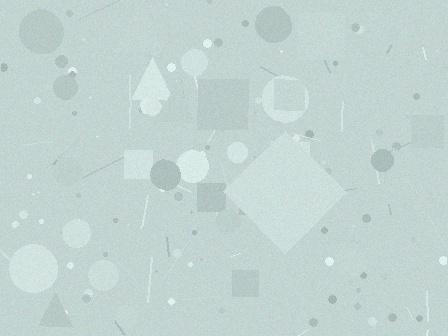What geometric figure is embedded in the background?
A diamond is embedded in the background.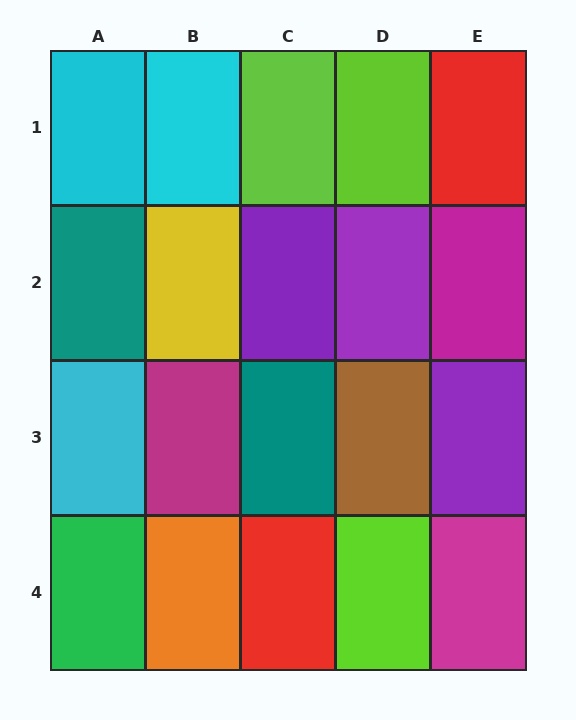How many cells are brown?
1 cell is brown.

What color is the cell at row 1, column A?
Cyan.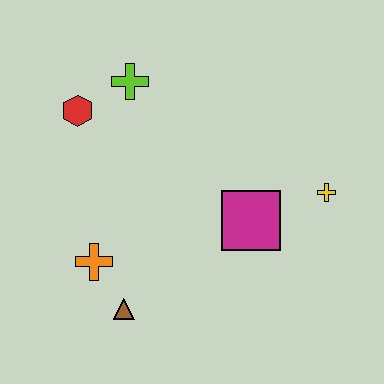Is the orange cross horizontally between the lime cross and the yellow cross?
No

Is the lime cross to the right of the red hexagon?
Yes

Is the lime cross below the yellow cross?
No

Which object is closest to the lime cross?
The red hexagon is closest to the lime cross.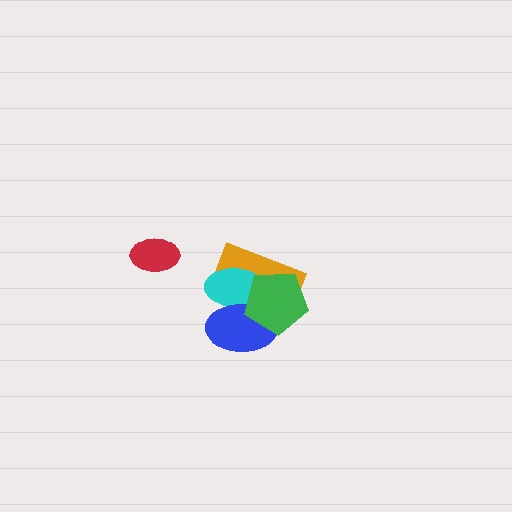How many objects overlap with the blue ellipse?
3 objects overlap with the blue ellipse.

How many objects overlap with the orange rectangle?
3 objects overlap with the orange rectangle.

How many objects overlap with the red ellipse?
0 objects overlap with the red ellipse.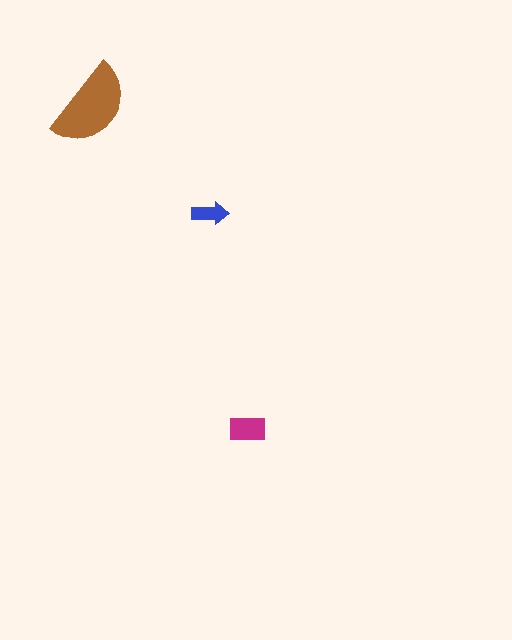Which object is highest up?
The brown semicircle is topmost.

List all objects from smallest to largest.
The blue arrow, the magenta rectangle, the brown semicircle.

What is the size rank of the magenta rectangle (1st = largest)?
2nd.